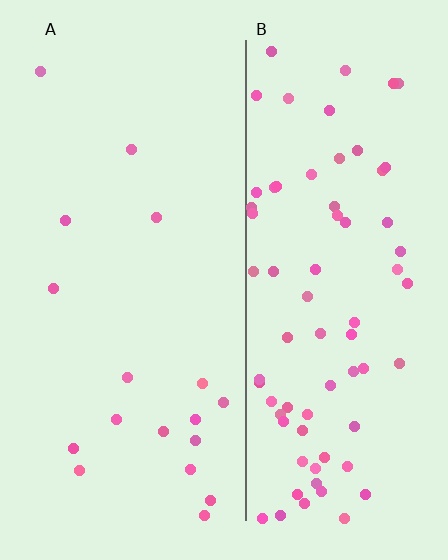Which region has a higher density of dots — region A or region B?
B (the right).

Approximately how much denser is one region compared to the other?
Approximately 4.3× — region B over region A.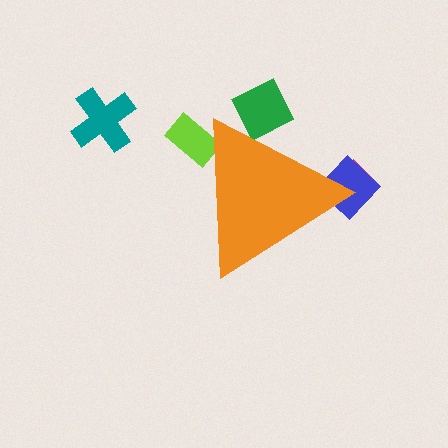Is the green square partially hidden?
Yes, the green square is partially hidden behind the orange triangle.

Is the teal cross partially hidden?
No, the teal cross is fully visible.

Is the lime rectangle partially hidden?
Yes, the lime rectangle is partially hidden behind the orange triangle.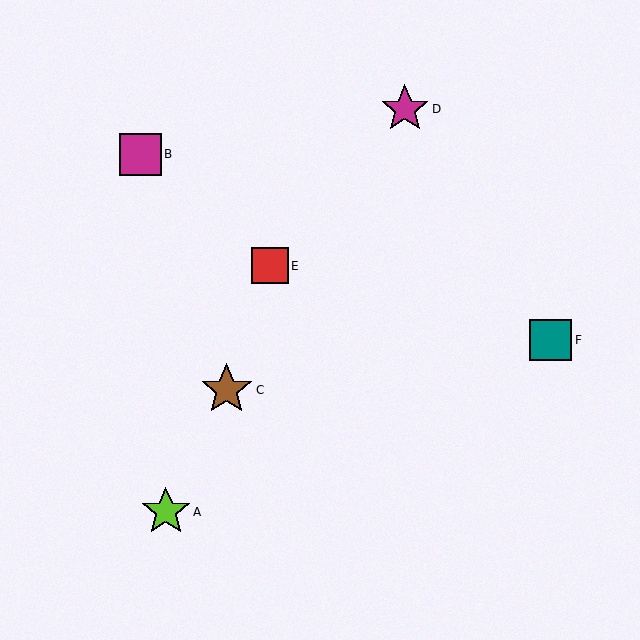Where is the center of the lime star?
The center of the lime star is at (166, 512).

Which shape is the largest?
The brown star (labeled C) is the largest.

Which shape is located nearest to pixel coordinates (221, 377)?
The brown star (labeled C) at (227, 390) is nearest to that location.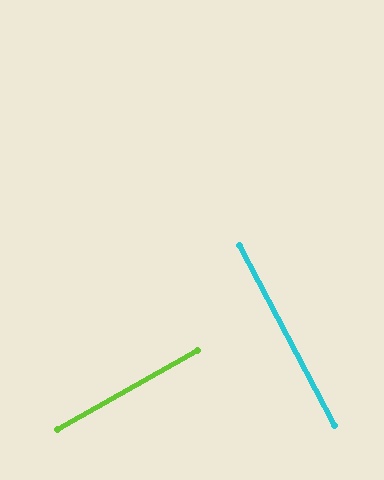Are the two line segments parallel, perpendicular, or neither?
Perpendicular — they meet at approximately 88°.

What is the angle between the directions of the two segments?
Approximately 88 degrees.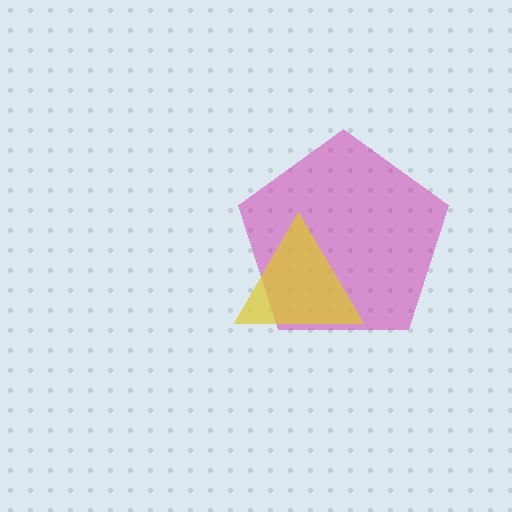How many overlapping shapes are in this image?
There are 2 overlapping shapes in the image.